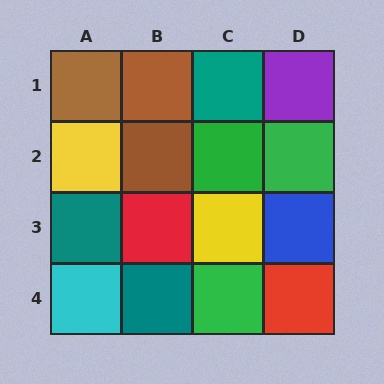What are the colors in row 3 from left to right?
Teal, red, yellow, blue.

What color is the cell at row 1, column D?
Purple.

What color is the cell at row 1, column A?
Brown.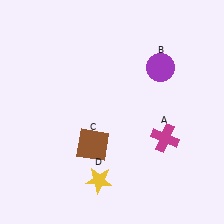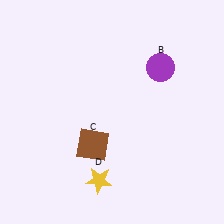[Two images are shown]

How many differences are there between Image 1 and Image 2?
There is 1 difference between the two images.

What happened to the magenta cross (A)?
The magenta cross (A) was removed in Image 2. It was in the bottom-right area of Image 1.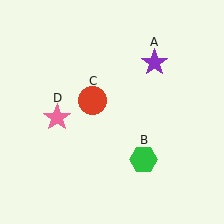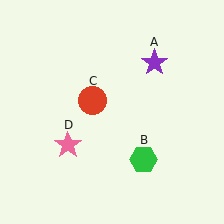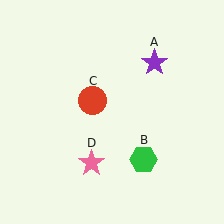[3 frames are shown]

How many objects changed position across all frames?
1 object changed position: pink star (object D).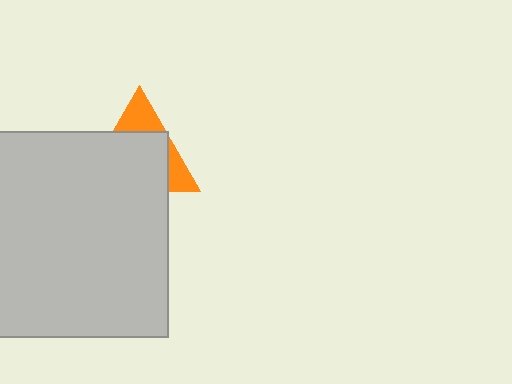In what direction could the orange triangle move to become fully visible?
The orange triangle could move up. That would shift it out from behind the light gray square entirely.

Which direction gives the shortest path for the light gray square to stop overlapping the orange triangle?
Moving down gives the shortest separation.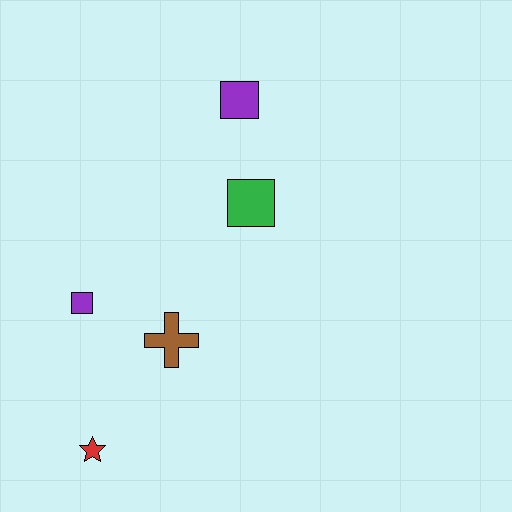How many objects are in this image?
There are 5 objects.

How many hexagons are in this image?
There are no hexagons.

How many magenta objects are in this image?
There are no magenta objects.